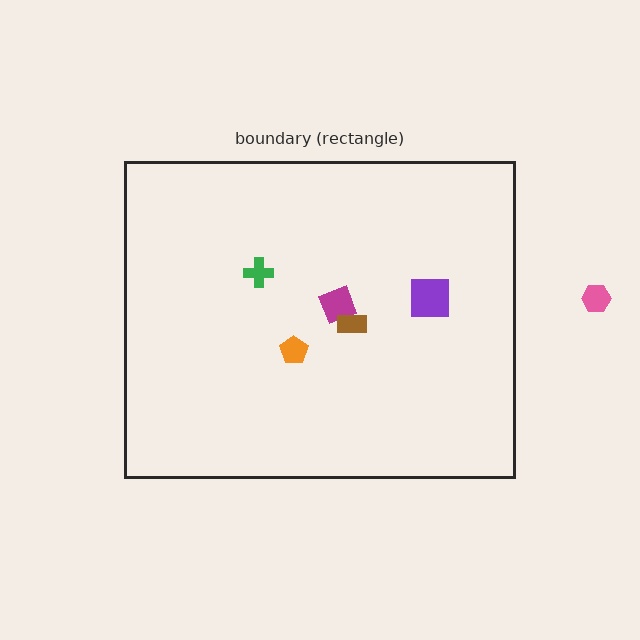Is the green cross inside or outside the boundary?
Inside.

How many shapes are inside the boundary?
5 inside, 1 outside.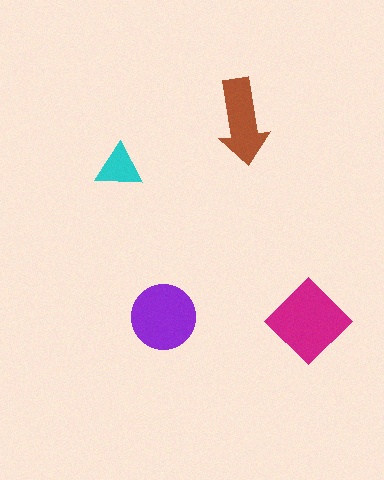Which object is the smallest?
The cyan triangle.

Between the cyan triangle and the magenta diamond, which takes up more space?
The magenta diamond.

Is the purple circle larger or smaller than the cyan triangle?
Larger.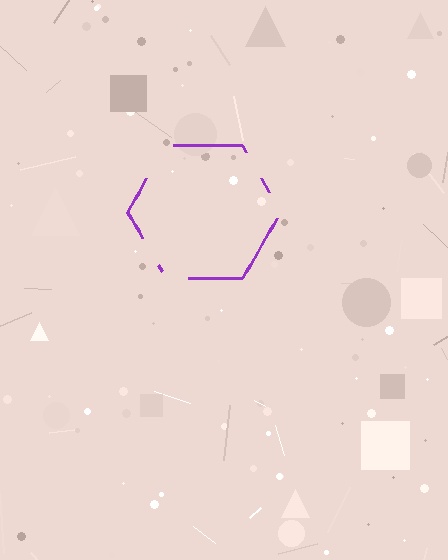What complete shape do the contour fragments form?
The contour fragments form a hexagon.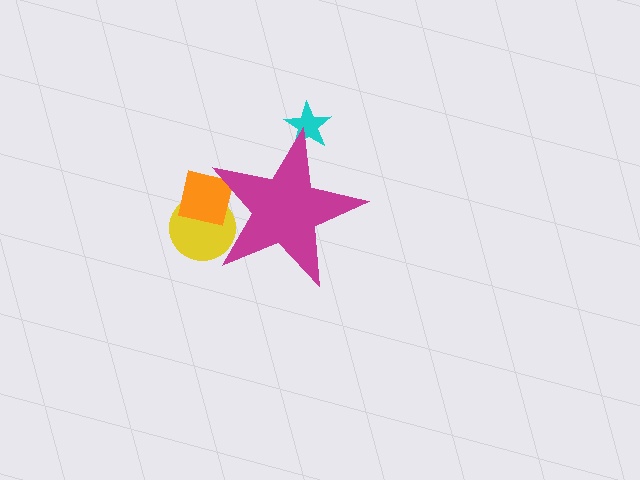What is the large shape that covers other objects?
A magenta star.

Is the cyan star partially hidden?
Yes, the cyan star is partially hidden behind the magenta star.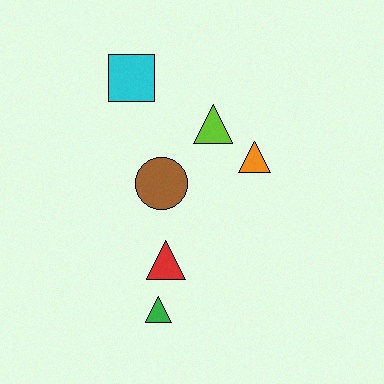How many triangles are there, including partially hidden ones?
There are 4 triangles.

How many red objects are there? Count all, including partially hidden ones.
There is 1 red object.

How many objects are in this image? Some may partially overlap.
There are 6 objects.